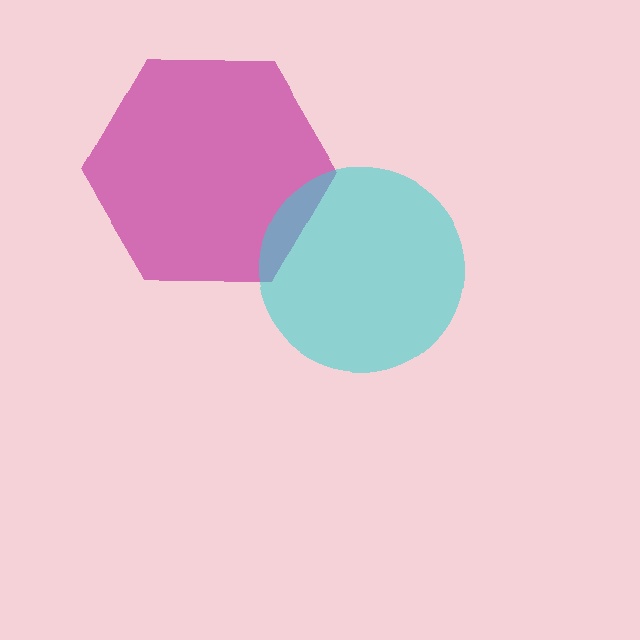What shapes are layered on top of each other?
The layered shapes are: a magenta hexagon, a cyan circle.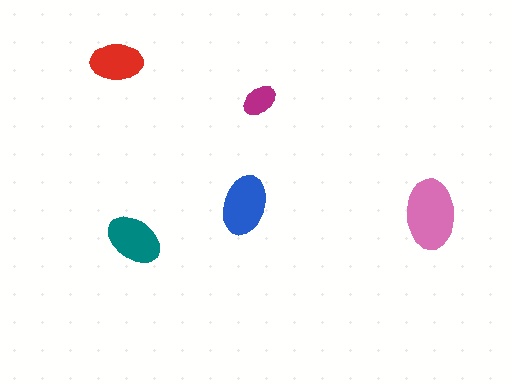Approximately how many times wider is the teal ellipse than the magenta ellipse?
About 1.5 times wider.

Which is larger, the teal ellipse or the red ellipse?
The teal one.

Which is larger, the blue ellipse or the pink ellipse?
The pink one.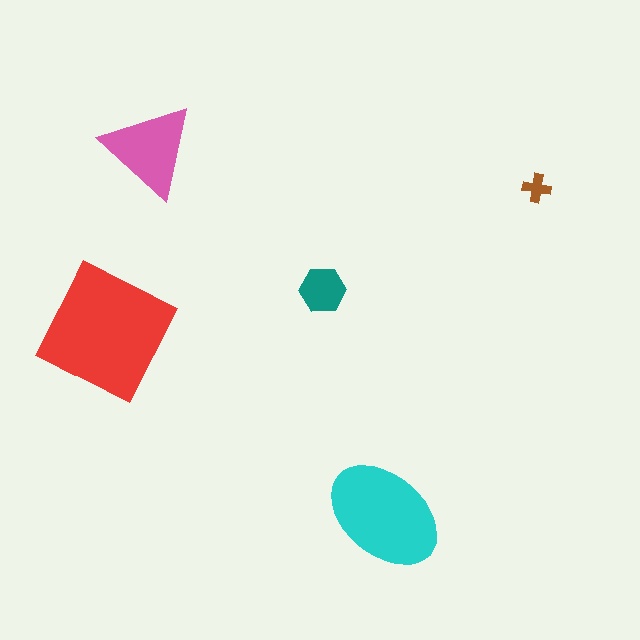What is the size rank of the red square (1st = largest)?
1st.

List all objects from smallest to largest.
The brown cross, the teal hexagon, the pink triangle, the cyan ellipse, the red square.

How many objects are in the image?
There are 5 objects in the image.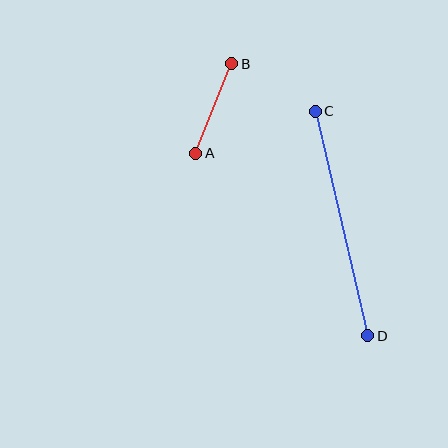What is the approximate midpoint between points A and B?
The midpoint is at approximately (214, 109) pixels.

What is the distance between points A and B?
The distance is approximately 96 pixels.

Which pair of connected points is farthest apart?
Points C and D are farthest apart.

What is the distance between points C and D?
The distance is approximately 230 pixels.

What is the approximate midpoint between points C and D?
The midpoint is at approximately (341, 224) pixels.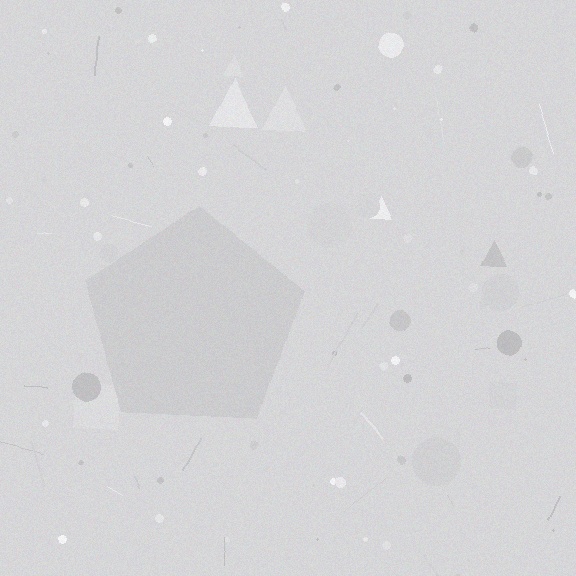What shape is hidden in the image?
A pentagon is hidden in the image.